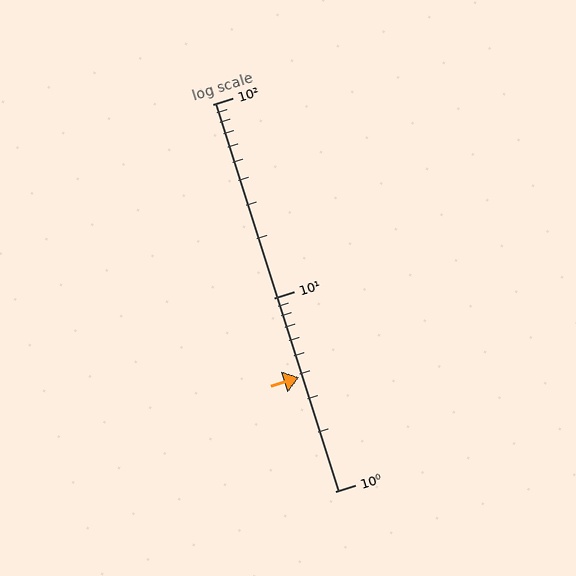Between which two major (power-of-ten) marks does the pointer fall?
The pointer is between 1 and 10.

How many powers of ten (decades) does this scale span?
The scale spans 2 decades, from 1 to 100.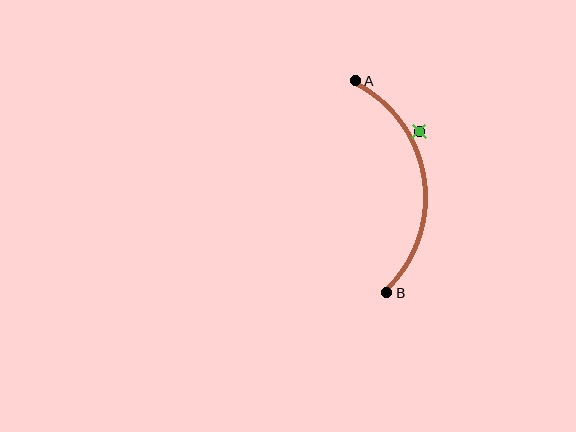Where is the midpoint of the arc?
The arc midpoint is the point on the curve farthest from the straight line joining A and B. It sits to the right of that line.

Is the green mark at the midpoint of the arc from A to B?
No — the green mark does not lie on the arc at all. It sits slightly outside the curve.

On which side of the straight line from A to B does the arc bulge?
The arc bulges to the right of the straight line connecting A and B.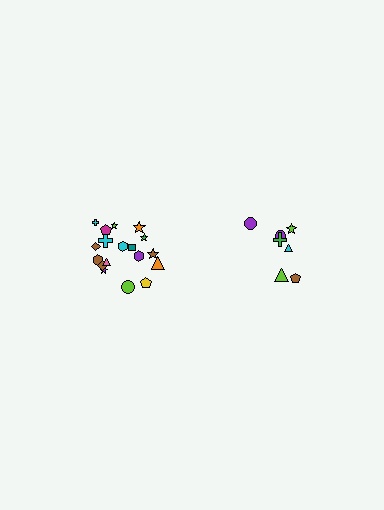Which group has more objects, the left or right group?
The left group.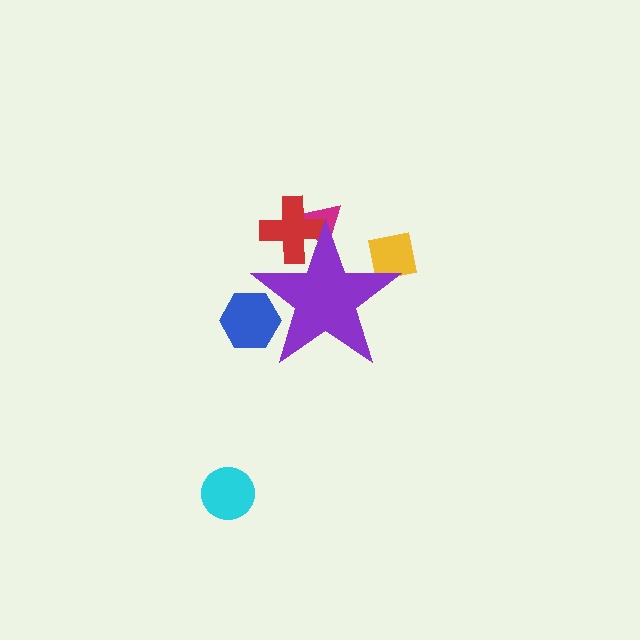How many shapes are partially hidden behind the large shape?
4 shapes are partially hidden.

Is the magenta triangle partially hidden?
Yes, the magenta triangle is partially hidden behind the purple star.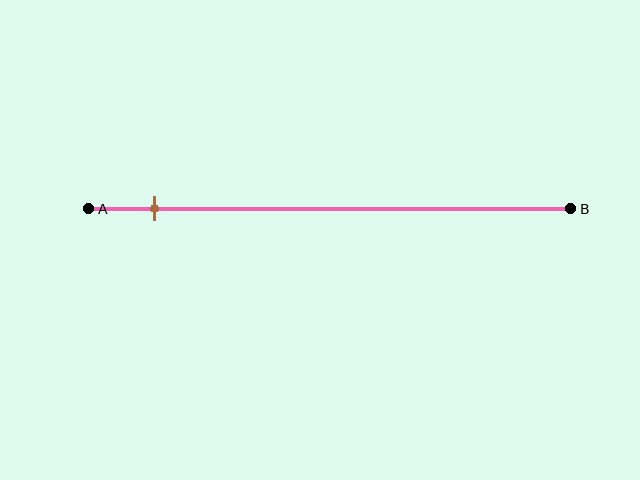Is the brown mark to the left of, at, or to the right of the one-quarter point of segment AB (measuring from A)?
The brown mark is to the left of the one-quarter point of segment AB.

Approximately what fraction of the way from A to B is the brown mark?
The brown mark is approximately 15% of the way from A to B.